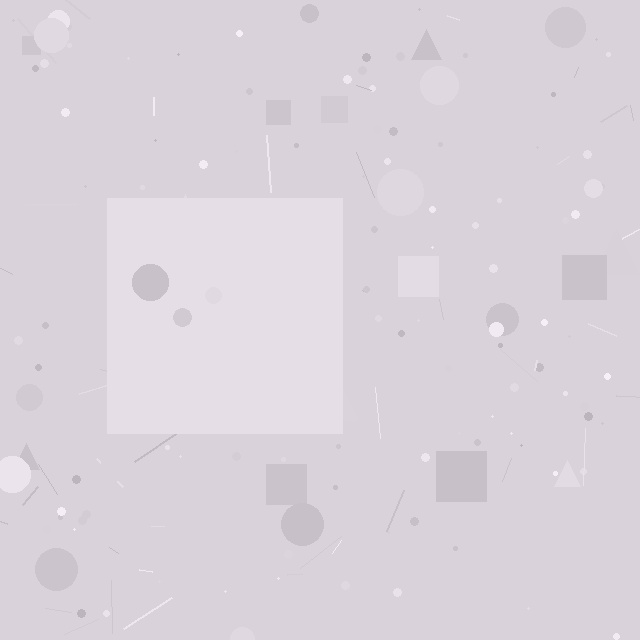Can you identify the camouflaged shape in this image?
The camouflaged shape is a square.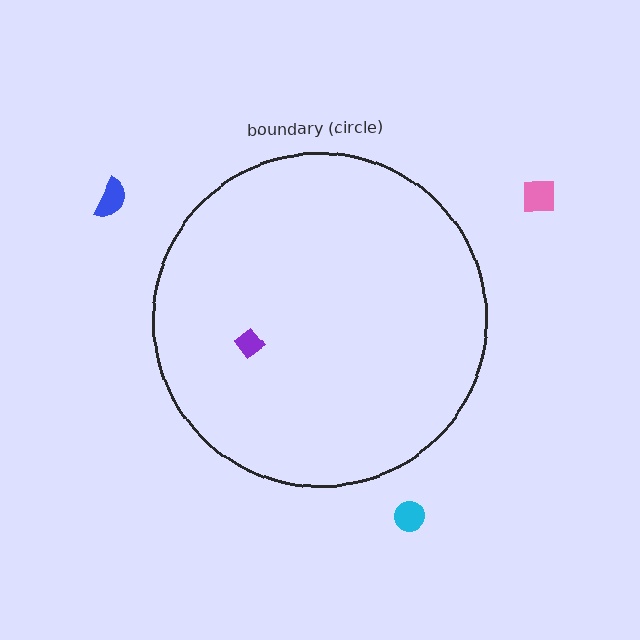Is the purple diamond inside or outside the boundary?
Inside.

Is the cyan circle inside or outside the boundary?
Outside.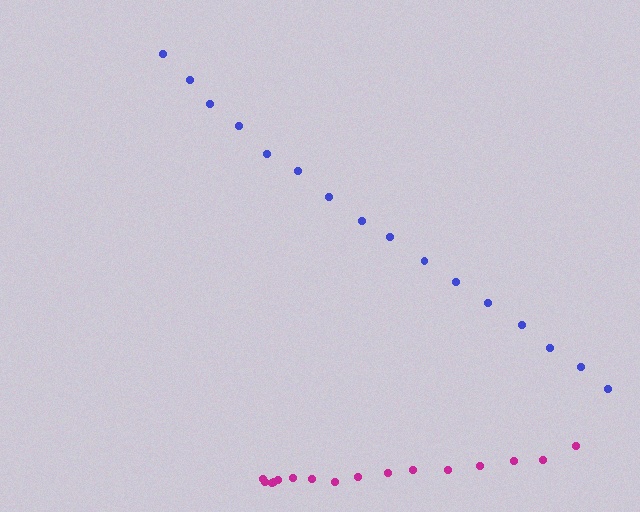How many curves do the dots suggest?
There are 2 distinct paths.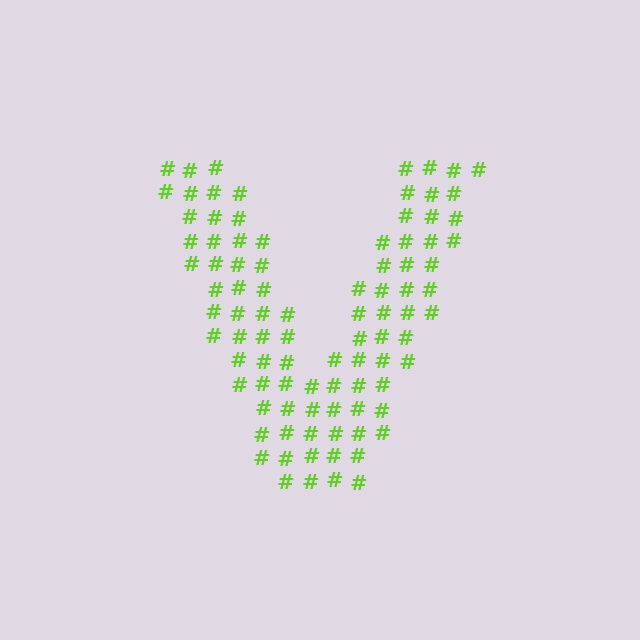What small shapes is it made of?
It is made of small hash symbols.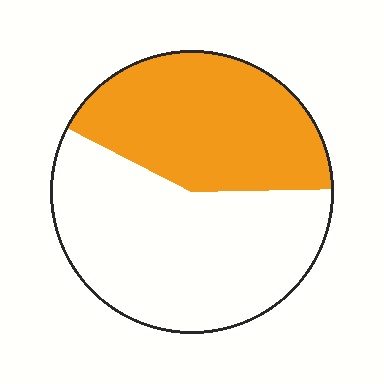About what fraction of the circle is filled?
About two fifths (2/5).